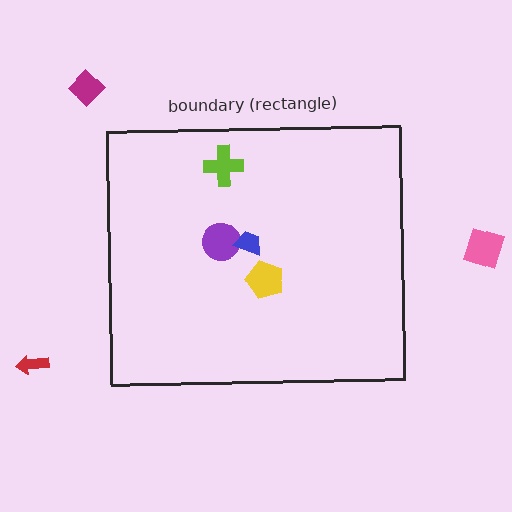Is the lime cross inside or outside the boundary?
Inside.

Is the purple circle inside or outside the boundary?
Inside.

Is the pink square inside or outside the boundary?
Outside.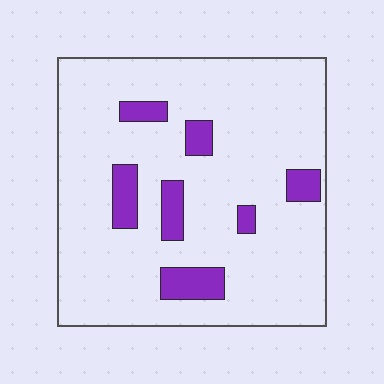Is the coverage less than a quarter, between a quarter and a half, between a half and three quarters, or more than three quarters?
Less than a quarter.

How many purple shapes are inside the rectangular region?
7.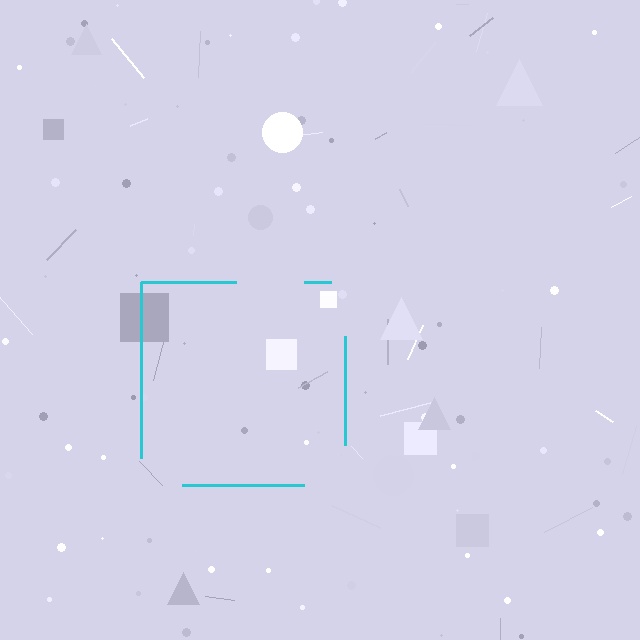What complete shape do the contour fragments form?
The contour fragments form a square.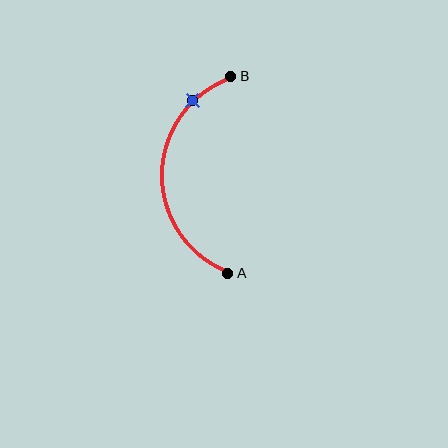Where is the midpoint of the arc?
The arc midpoint is the point on the curve farthest from the straight line joining A and B. It sits to the left of that line.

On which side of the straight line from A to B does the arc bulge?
The arc bulges to the left of the straight line connecting A and B.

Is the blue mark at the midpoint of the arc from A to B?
No. The blue mark lies on the arc but is closer to endpoint B. The arc midpoint would be at the point on the curve equidistant along the arc from both A and B.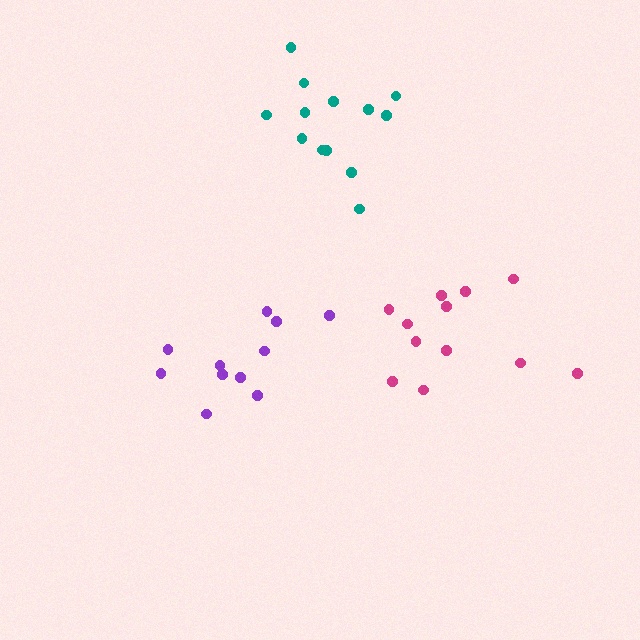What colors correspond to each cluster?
The clusters are colored: teal, magenta, purple.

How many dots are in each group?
Group 1: 13 dots, Group 2: 12 dots, Group 3: 11 dots (36 total).